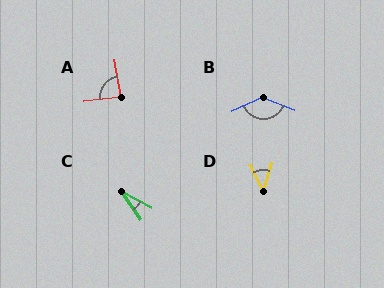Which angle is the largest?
B, at approximately 133 degrees.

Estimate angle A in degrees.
Approximately 88 degrees.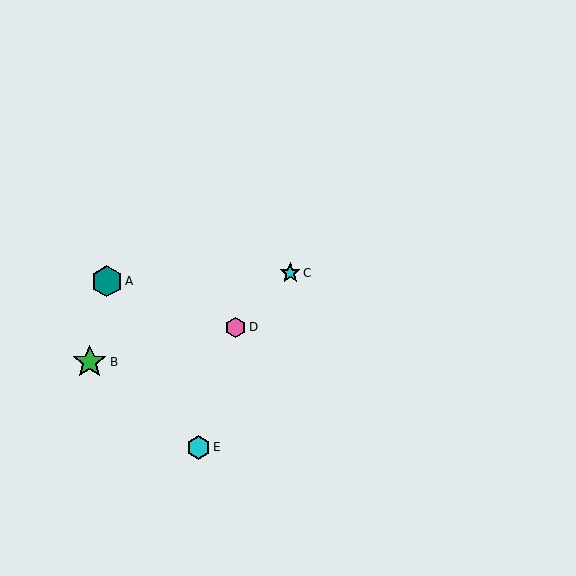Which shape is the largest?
The green star (labeled B) is the largest.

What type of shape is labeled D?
Shape D is a pink hexagon.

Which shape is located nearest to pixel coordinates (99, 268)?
The teal hexagon (labeled A) at (107, 281) is nearest to that location.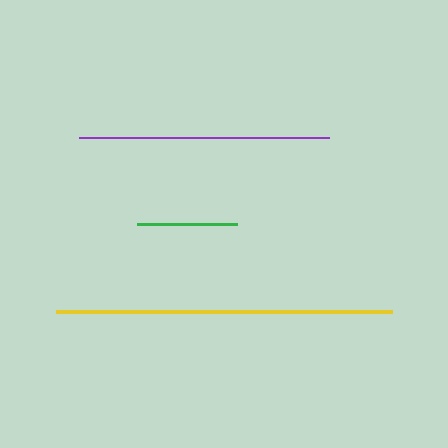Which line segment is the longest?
The yellow line is the longest at approximately 336 pixels.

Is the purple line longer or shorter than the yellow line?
The yellow line is longer than the purple line.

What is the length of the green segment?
The green segment is approximately 100 pixels long.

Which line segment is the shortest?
The green line is the shortest at approximately 100 pixels.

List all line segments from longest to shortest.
From longest to shortest: yellow, purple, green.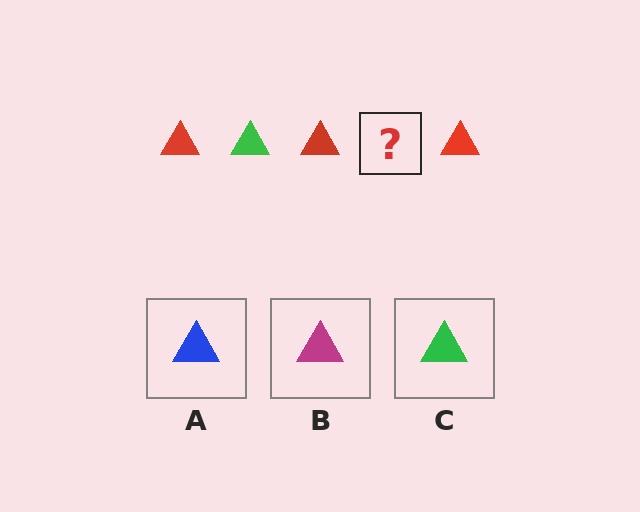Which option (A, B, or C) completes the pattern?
C.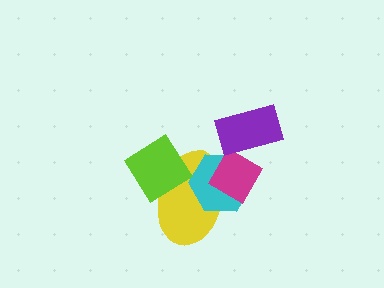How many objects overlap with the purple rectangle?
1 object overlaps with the purple rectangle.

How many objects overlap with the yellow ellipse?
3 objects overlap with the yellow ellipse.